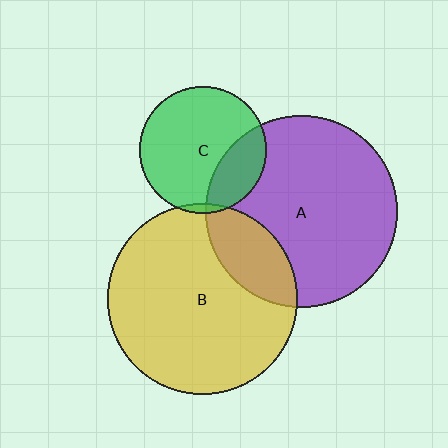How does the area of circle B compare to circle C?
Approximately 2.2 times.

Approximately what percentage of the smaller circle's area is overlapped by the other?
Approximately 25%.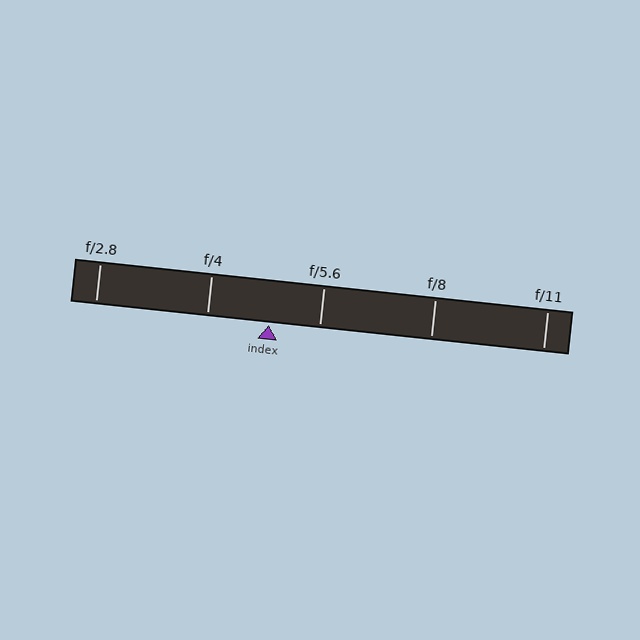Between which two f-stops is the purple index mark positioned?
The index mark is between f/4 and f/5.6.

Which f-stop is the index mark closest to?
The index mark is closest to f/5.6.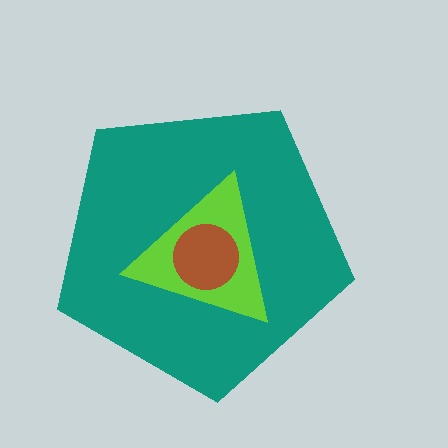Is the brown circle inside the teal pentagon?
Yes.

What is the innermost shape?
The brown circle.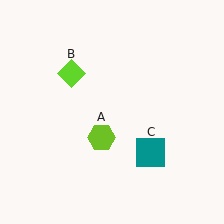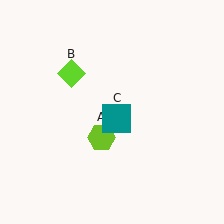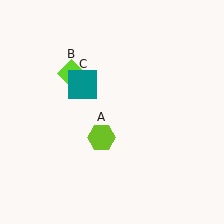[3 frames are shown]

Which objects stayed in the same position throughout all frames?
Lime hexagon (object A) and lime diamond (object B) remained stationary.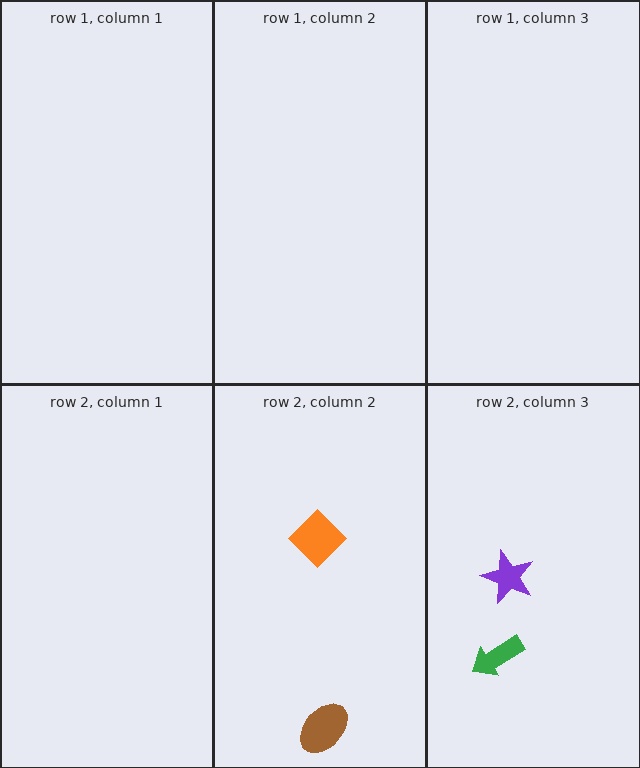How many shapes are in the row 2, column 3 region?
2.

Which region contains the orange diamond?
The row 2, column 2 region.